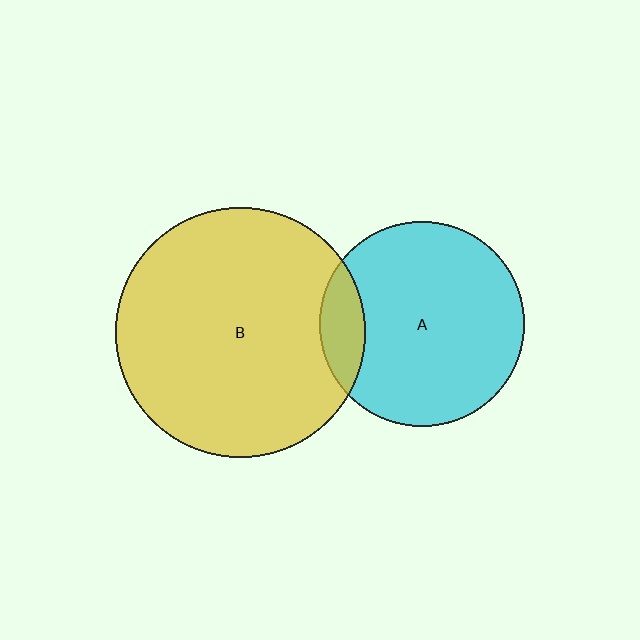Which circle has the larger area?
Circle B (yellow).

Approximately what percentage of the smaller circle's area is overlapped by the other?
Approximately 15%.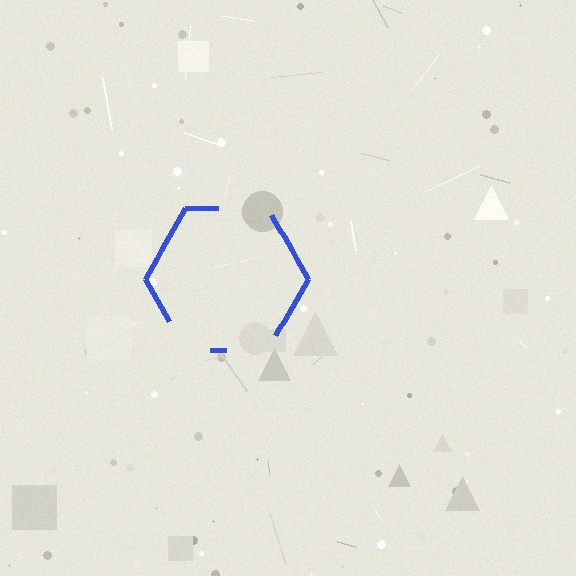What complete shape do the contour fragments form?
The contour fragments form a hexagon.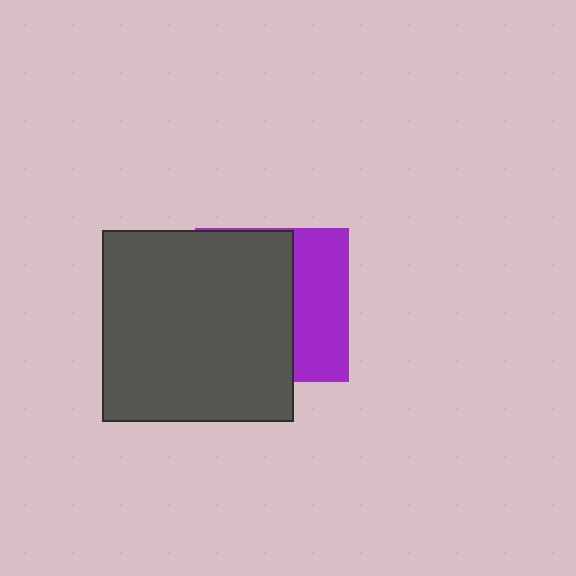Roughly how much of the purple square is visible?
A small part of it is visible (roughly 37%).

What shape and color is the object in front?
The object in front is a dark gray square.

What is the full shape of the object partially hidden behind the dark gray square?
The partially hidden object is a purple square.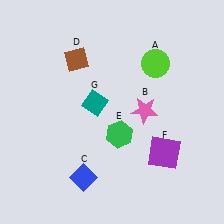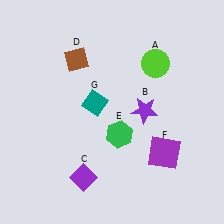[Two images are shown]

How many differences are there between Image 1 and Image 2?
There are 2 differences between the two images.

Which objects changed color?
B changed from pink to purple. C changed from blue to purple.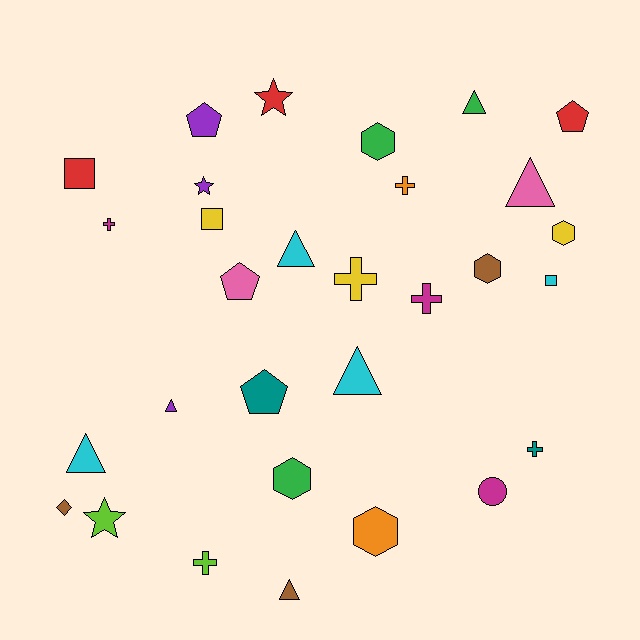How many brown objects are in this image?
There are 3 brown objects.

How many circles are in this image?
There is 1 circle.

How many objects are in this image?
There are 30 objects.